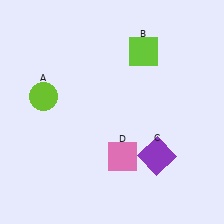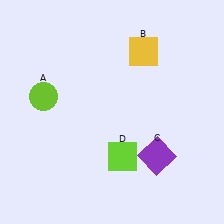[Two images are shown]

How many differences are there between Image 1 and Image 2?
There are 2 differences between the two images.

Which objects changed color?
B changed from lime to yellow. D changed from pink to lime.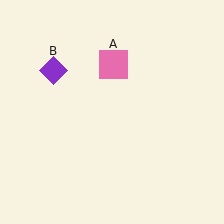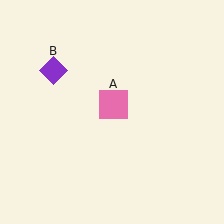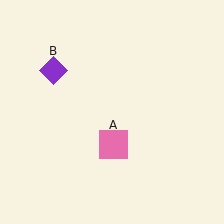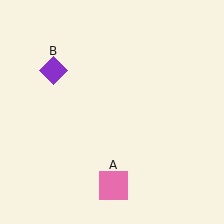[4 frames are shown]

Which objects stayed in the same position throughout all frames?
Purple diamond (object B) remained stationary.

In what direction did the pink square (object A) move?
The pink square (object A) moved down.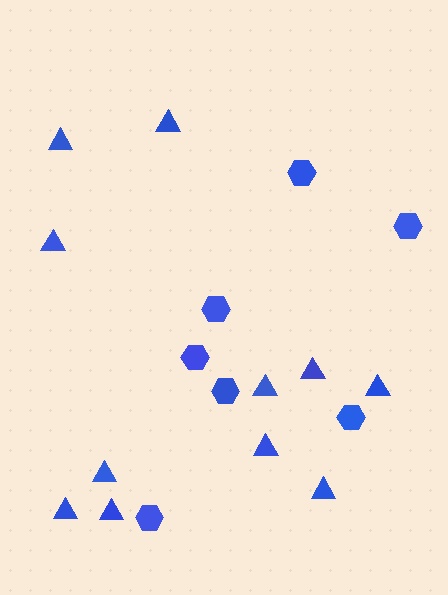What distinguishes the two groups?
There are 2 groups: one group of hexagons (7) and one group of triangles (11).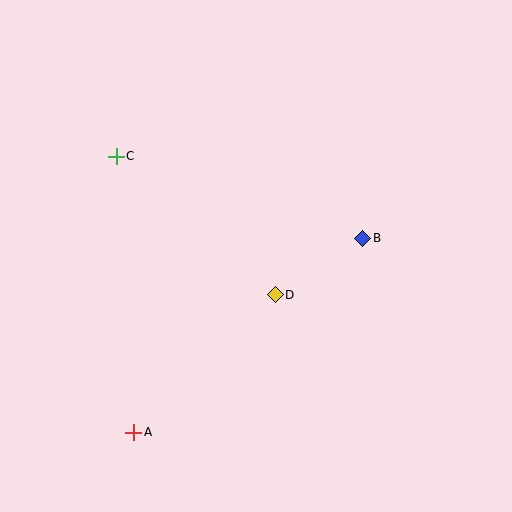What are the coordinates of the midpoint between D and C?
The midpoint between D and C is at (196, 226).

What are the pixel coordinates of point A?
Point A is at (134, 432).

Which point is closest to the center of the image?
Point D at (275, 295) is closest to the center.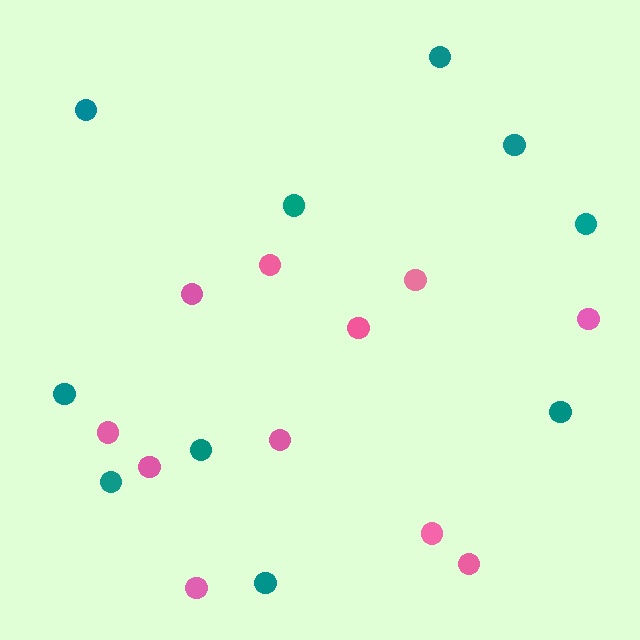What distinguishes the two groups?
There are 2 groups: one group of teal circles (10) and one group of pink circles (11).